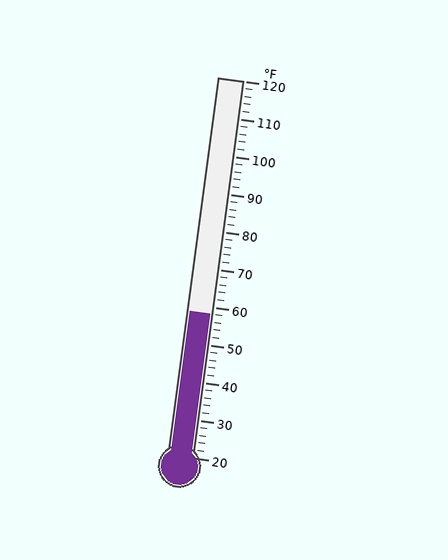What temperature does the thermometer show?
The thermometer shows approximately 58°F.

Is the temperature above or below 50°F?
The temperature is above 50°F.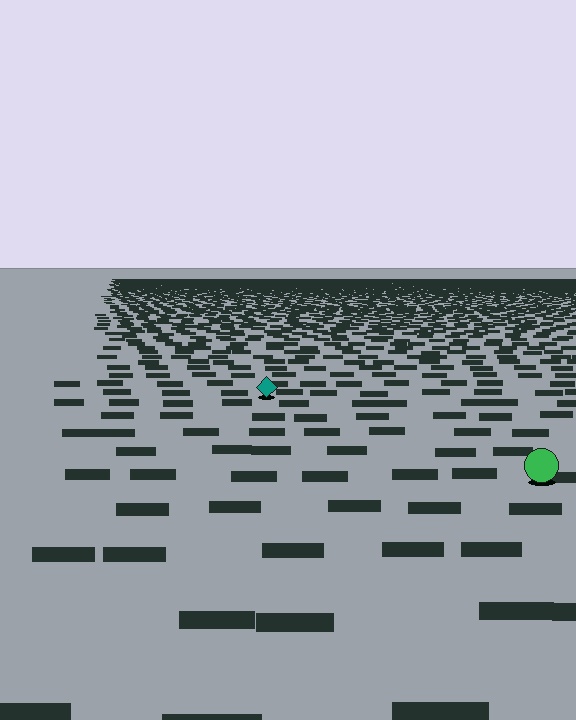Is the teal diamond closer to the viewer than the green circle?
No. The green circle is closer — you can tell from the texture gradient: the ground texture is coarser near it.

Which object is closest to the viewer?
The green circle is closest. The texture marks near it are larger and more spread out.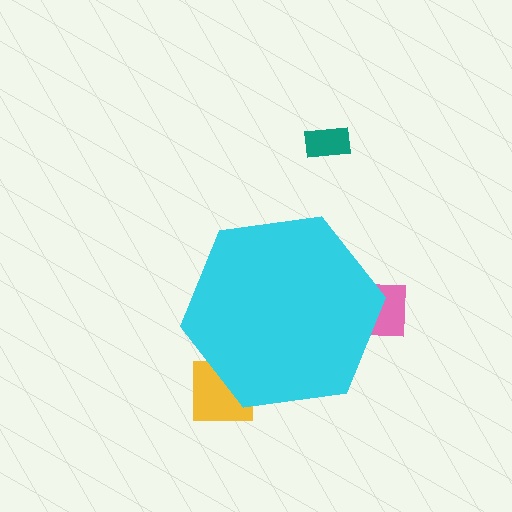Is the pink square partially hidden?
Yes, the pink square is partially hidden behind the cyan hexagon.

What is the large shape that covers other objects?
A cyan hexagon.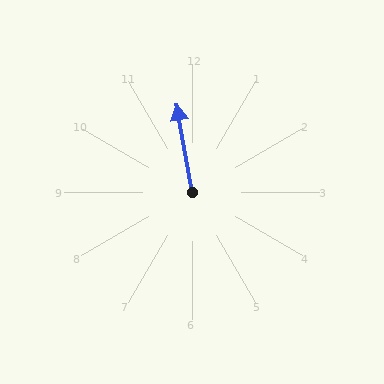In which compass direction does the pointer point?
North.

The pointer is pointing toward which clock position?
Roughly 12 o'clock.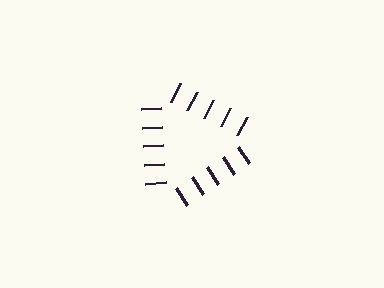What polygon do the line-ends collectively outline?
An illusory triangle — the line segments terminate on its edges but no continuous stroke is drawn.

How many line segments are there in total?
15 — 5 along each of the 3 edges.